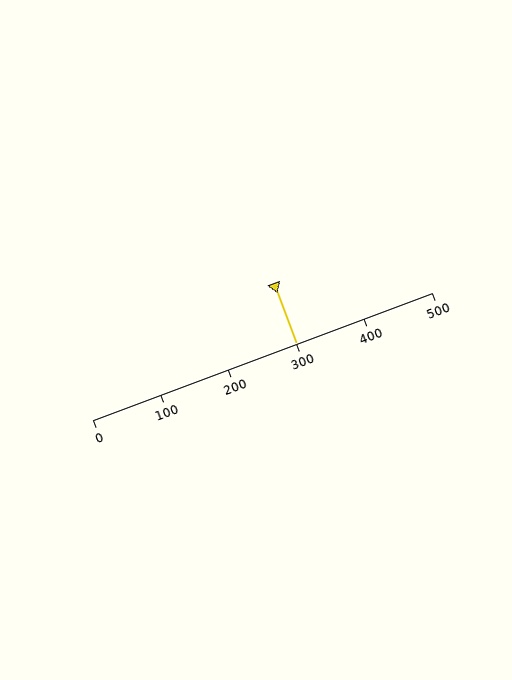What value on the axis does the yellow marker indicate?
The marker indicates approximately 300.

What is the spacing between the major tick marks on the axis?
The major ticks are spaced 100 apart.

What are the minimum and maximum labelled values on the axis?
The axis runs from 0 to 500.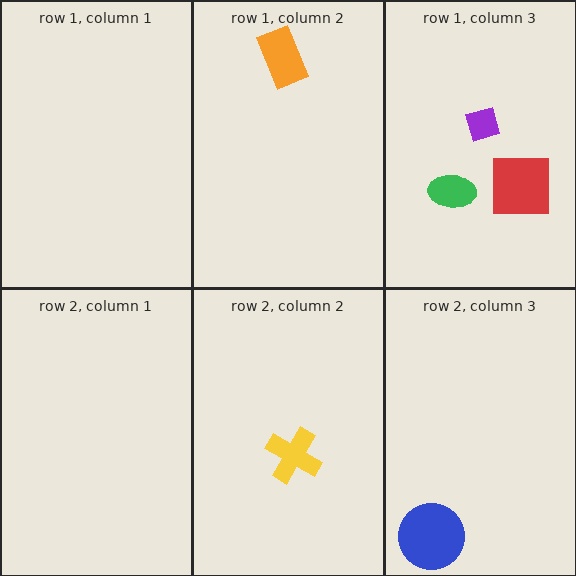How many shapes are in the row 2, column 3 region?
1.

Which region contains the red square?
The row 1, column 3 region.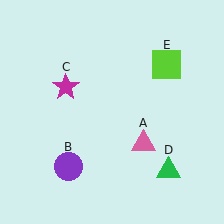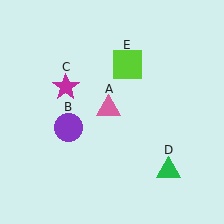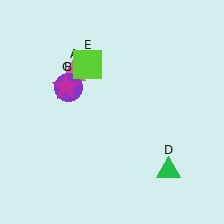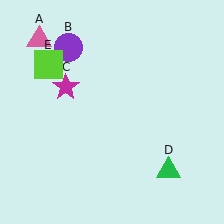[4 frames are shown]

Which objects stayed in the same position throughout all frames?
Magenta star (object C) and green triangle (object D) remained stationary.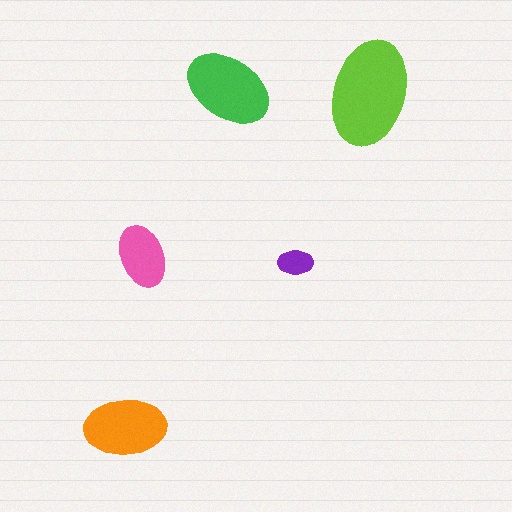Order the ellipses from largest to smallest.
the lime one, the green one, the orange one, the pink one, the purple one.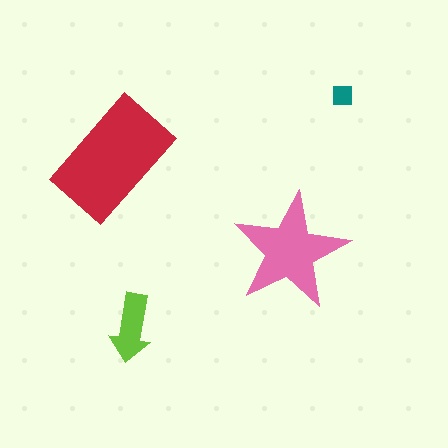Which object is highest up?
The teal square is topmost.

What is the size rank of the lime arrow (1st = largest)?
3rd.